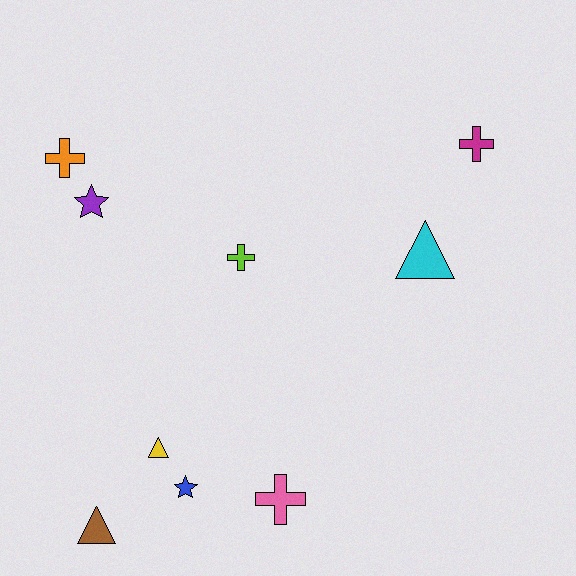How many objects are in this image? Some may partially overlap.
There are 9 objects.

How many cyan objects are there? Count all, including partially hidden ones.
There is 1 cyan object.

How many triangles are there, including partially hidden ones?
There are 3 triangles.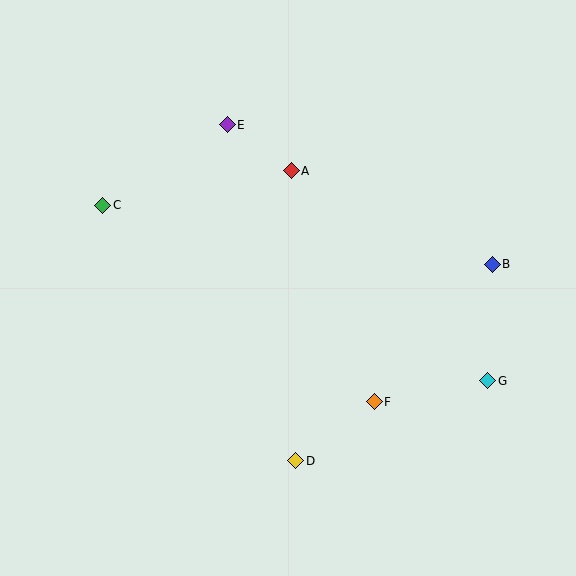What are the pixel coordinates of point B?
Point B is at (492, 264).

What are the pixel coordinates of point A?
Point A is at (291, 171).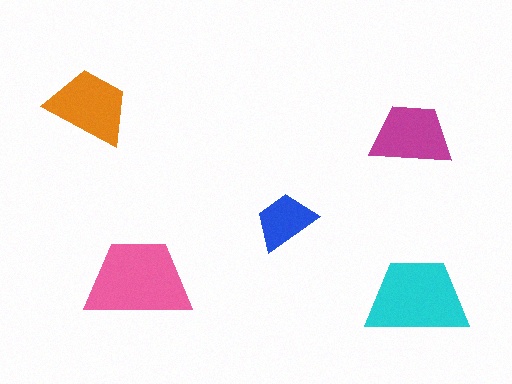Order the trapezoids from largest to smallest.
the pink one, the cyan one, the orange one, the magenta one, the blue one.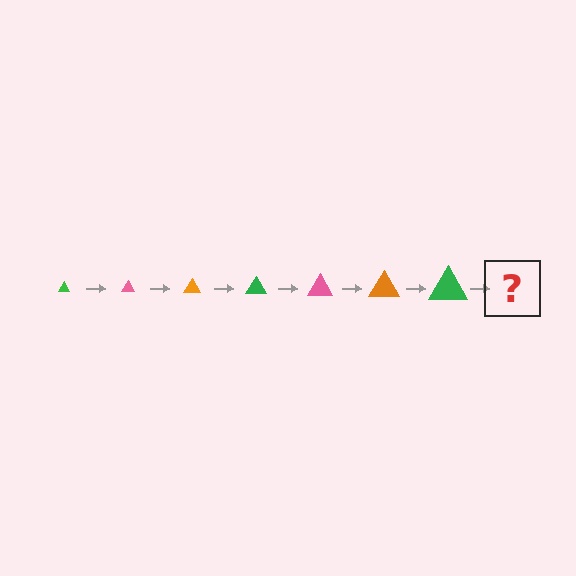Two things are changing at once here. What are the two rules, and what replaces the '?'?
The two rules are that the triangle grows larger each step and the color cycles through green, pink, and orange. The '?' should be a pink triangle, larger than the previous one.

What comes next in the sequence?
The next element should be a pink triangle, larger than the previous one.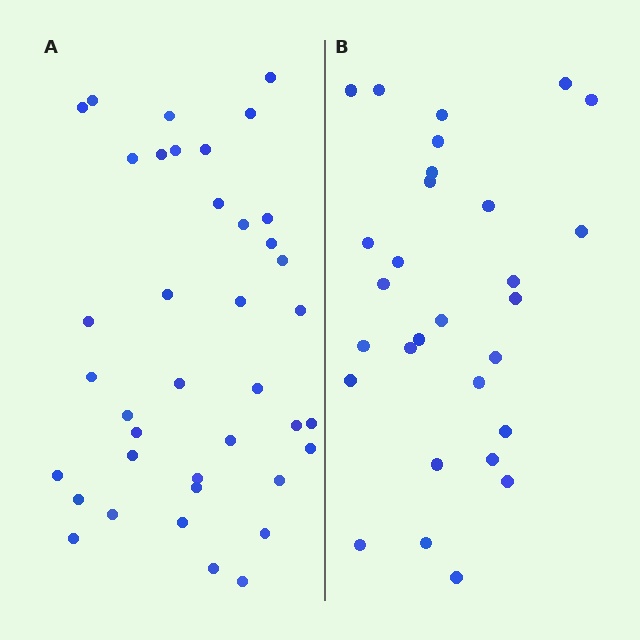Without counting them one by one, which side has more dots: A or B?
Region A (the left region) has more dots.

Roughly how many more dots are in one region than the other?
Region A has roughly 10 or so more dots than region B.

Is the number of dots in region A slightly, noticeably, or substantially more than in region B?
Region A has noticeably more, but not dramatically so. The ratio is roughly 1.3 to 1.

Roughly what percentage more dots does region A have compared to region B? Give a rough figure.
About 35% more.